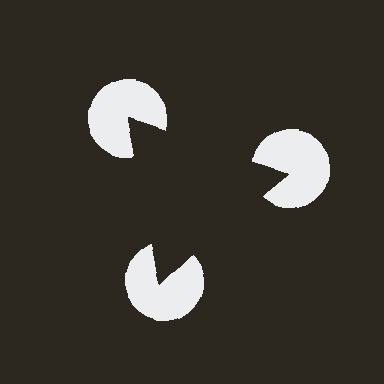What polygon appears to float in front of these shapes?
An illusory triangle — its edges are inferred from the aligned wedge cuts in the pac-man discs, not physically drawn.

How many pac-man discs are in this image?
There are 3 — one at each vertex of the illusory triangle.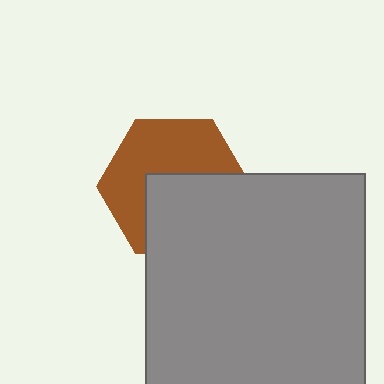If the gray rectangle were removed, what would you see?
You would see the complete brown hexagon.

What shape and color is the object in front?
The object in front is a gray rectangle.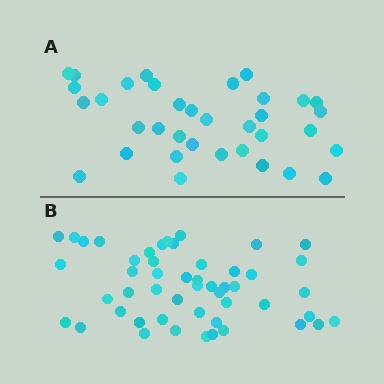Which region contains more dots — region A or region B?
Region B (the bottom region) has more dots.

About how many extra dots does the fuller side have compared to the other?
Region B has approximately 15 more dots than region A.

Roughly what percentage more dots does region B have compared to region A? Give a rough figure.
About 45% more.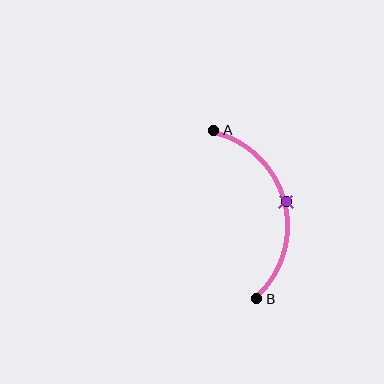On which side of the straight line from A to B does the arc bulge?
The arc bulges to the right of the straight line connecting A and B.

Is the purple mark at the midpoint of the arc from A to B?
Yes. The purple mark lies on the arc at equal arc-length from both A and B — it is the arc midpoint.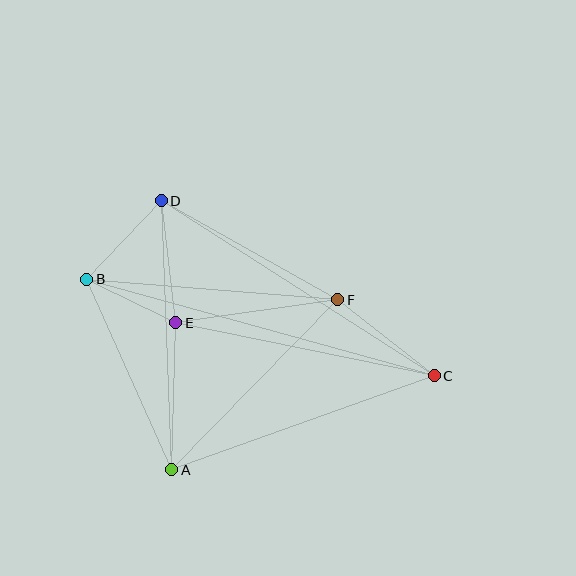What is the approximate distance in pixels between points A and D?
The distance between A and D is approximately 270 pixels.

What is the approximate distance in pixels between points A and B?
The distance between A and B is approximately 209 pixels.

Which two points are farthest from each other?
Points B and C are farthest from each other.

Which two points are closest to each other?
Points B and E are closest to each other.